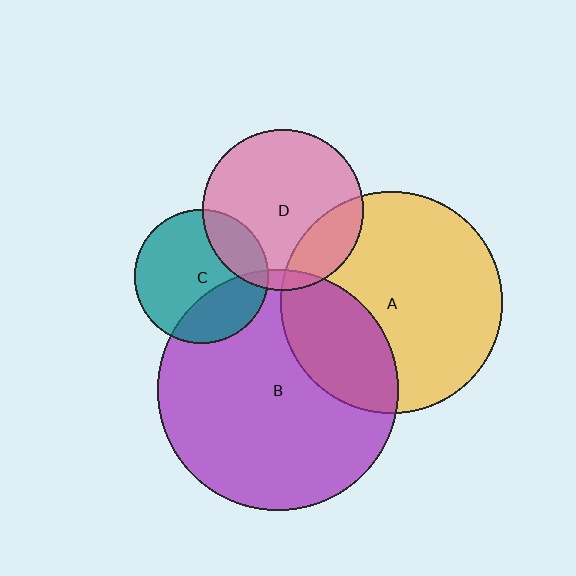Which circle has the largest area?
Circle B (purple).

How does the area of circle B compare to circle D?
Approximately 2.3 times.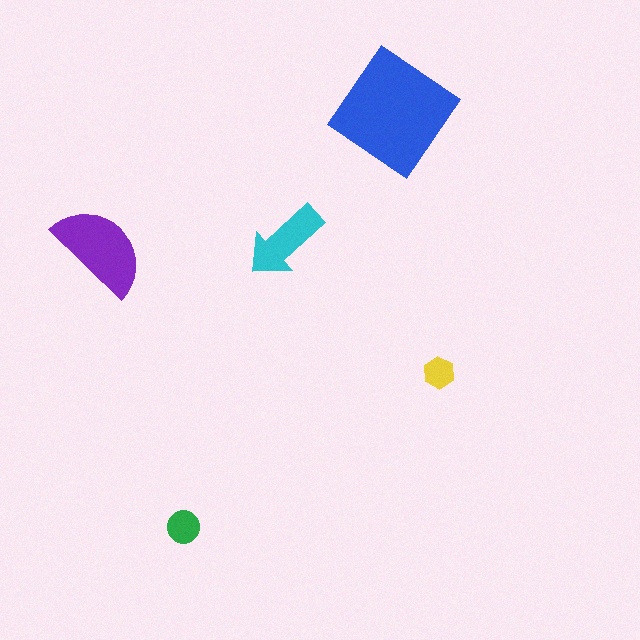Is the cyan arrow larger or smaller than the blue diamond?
Smaller.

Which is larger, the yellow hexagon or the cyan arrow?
The cyan arrow.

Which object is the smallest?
The yellow hexagon.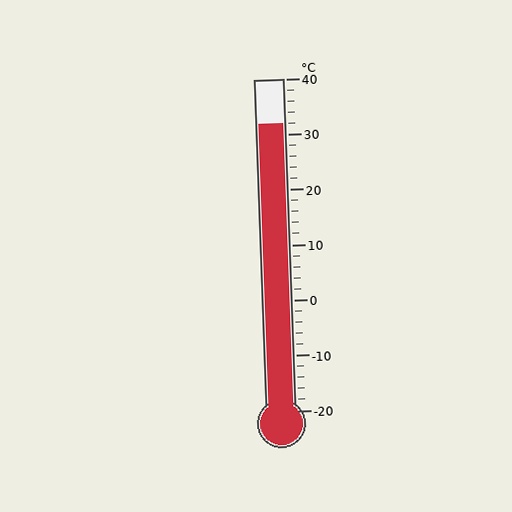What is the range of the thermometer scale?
The thermometer scale ranges from -20°C to 40°C.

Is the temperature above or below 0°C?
The temperature is above 0°C.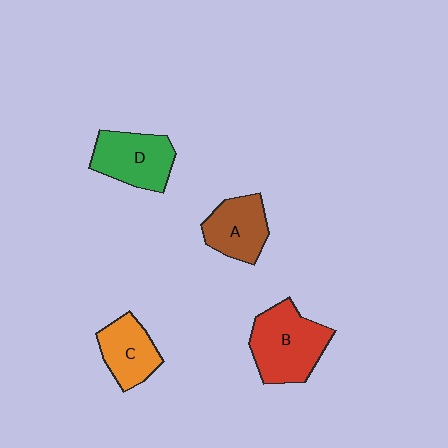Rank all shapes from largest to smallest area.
From largest to smallest: B (red), D (green), A (brown), C (orange).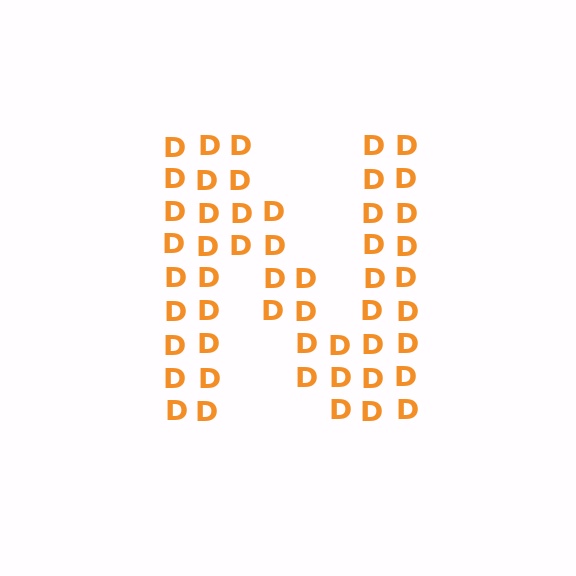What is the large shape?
The large shape is the letter N.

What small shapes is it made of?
It is made of small letter D's.